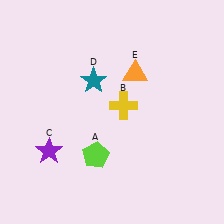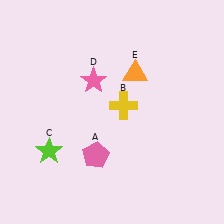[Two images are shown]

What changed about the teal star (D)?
In Image 1, D is teal. In Image 2, it changed to pink.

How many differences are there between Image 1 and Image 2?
There are 3 differences between the two images.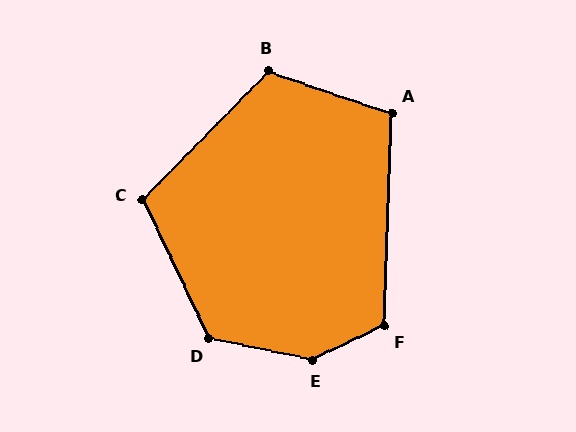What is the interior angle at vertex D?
Approximately 127 degrees (obtuse).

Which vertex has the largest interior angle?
E, at approximately 143 degrees.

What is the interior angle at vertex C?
Approximately 110 degrees (obtuse).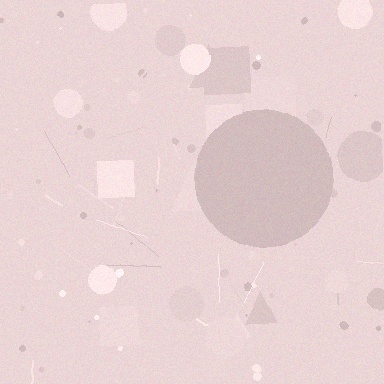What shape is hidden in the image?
A circle is hidden in the image.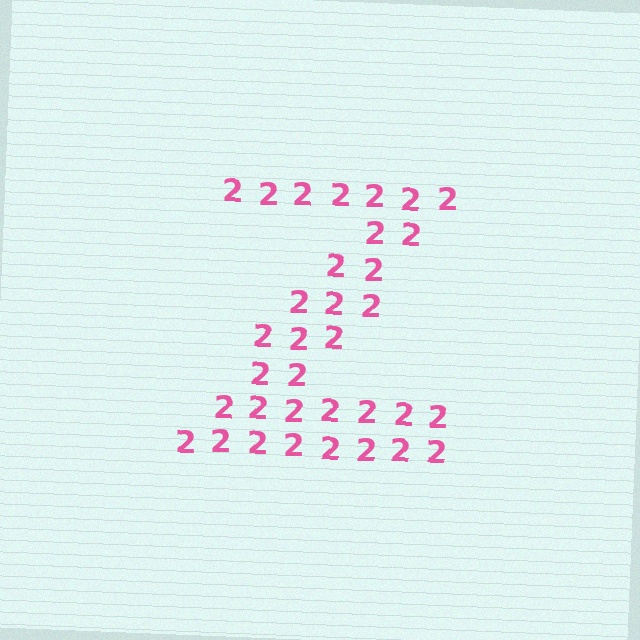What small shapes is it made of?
It is made of small digit 2's.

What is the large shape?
The large shape is the letter Z.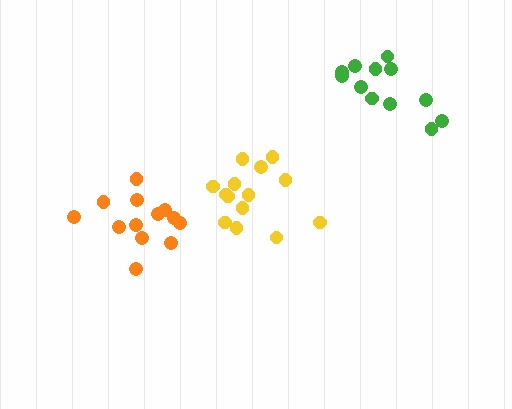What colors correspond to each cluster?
The clusters are colored: yellow, green, orange.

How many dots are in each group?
Group 1: 14 dots, Group 2: 12 dots, Group 3: 13 dots (39 total).